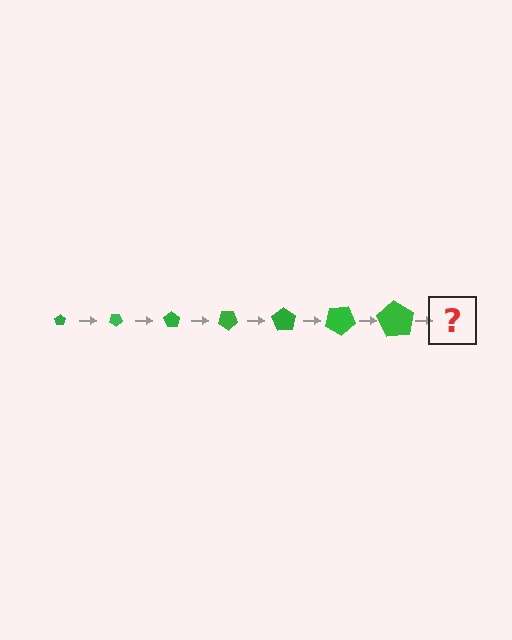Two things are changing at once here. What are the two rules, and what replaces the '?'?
The two rules are that the pentagon grows larger each step and it rotates 35 degrees each step. The '?' should be a pentagon, larger than the previous one and rotated 245 degrees from the start.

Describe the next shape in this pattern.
It should be a pentagon, larger than the previous one and rotated 245 degrees from the start.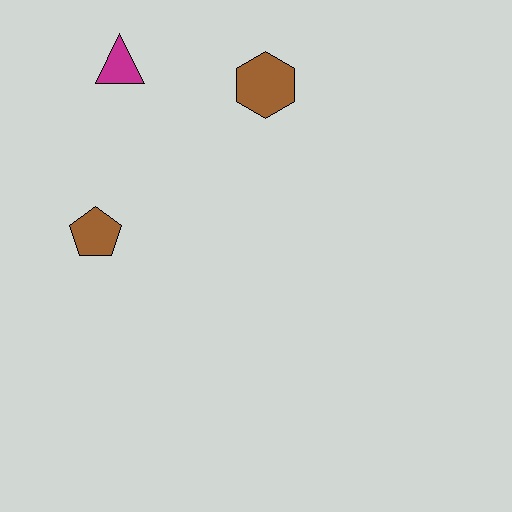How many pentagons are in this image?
There is 1 pentagon.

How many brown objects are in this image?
There are 2 brown objects.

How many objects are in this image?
There are 3 objects.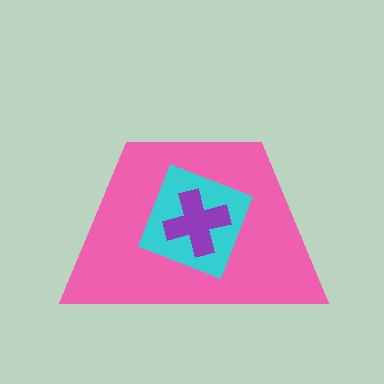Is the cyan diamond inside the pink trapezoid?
Yes.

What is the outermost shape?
The pink trapezoid.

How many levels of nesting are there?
3.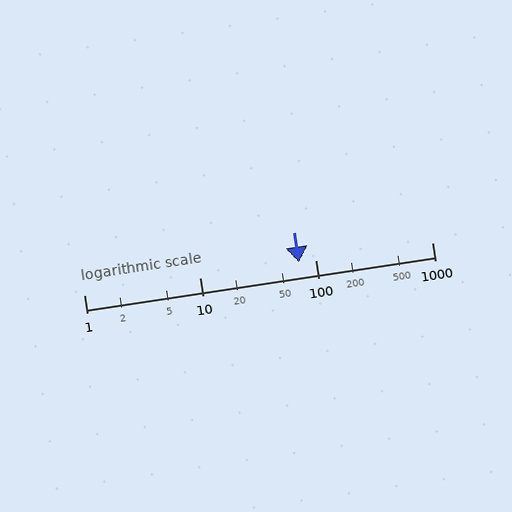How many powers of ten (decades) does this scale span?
The scale spans 3 decades, from 1 to 1000.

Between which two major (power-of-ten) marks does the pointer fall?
The pointer is between 10 and 100.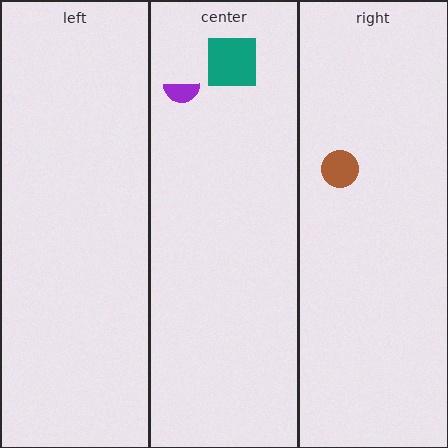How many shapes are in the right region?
1.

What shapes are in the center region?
The purple semicircle, the teal square.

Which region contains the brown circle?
The right region.